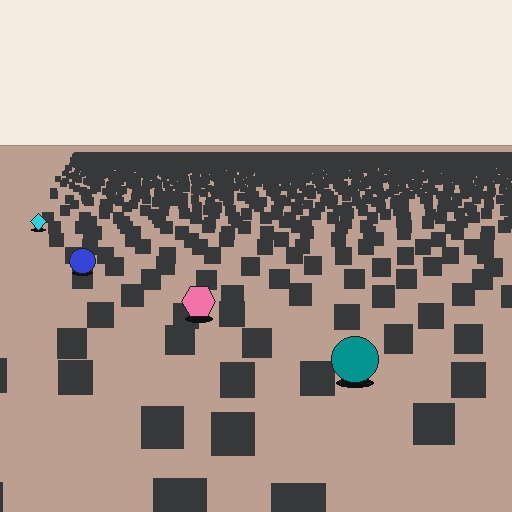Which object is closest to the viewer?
The teal circle is closest. The texture marks near it are larger and more spread out.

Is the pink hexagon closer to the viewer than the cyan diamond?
Yes. The pink hexagon is closer — you can tell from the texture gradient: the ground texture is coarser near it.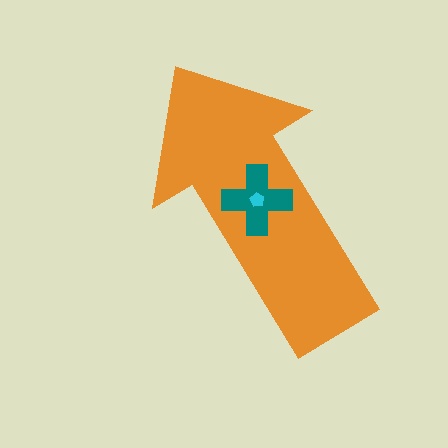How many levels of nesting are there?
3.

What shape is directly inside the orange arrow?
The teal cross.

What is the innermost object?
The cyan pentagon.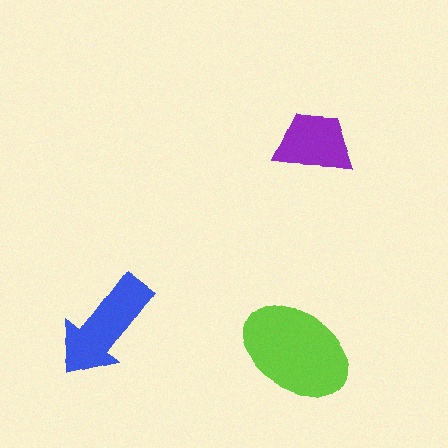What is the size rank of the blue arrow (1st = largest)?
2nd.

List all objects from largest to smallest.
The lime ellipse, the blue arrow, the purple trapezoid.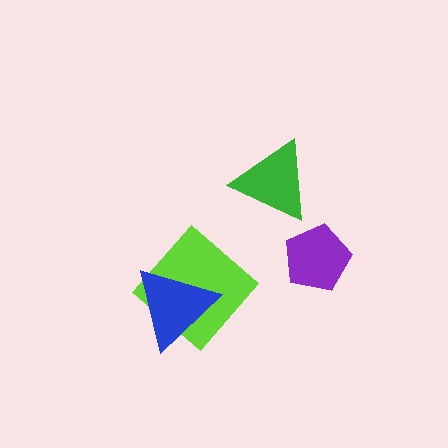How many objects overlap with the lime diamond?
1 object overlaps with the lime diamond.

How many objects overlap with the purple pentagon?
0 objects overlap with the purple pentagon.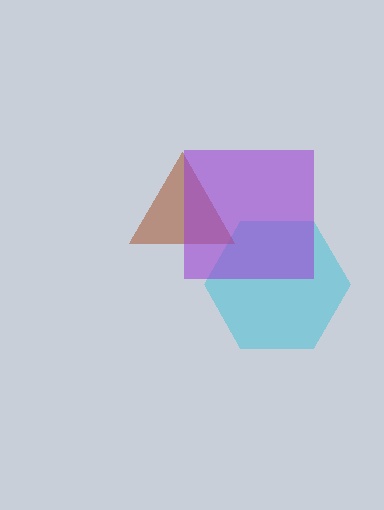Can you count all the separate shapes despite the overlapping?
Yes, there are 3 separate shapes.